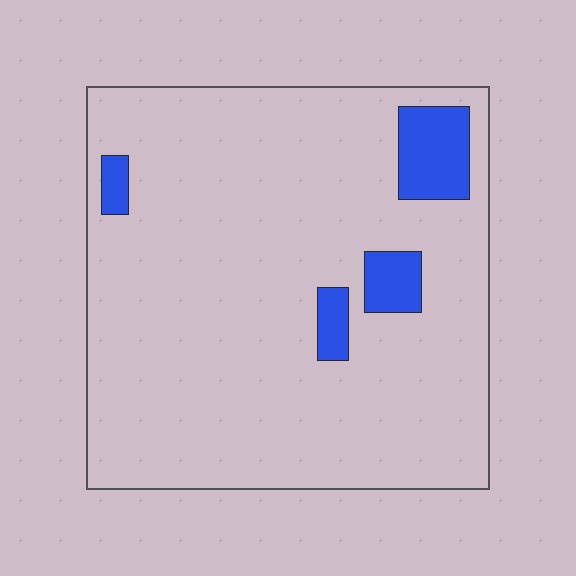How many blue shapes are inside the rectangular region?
4.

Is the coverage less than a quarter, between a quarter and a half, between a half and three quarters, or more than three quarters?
Less than a quarter.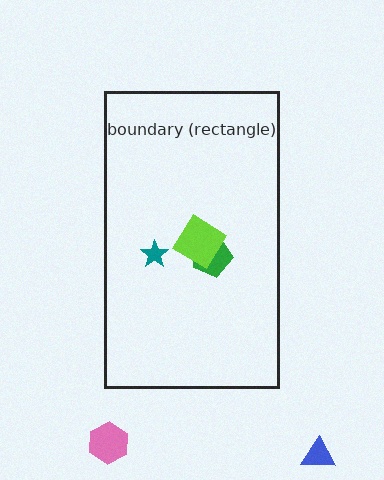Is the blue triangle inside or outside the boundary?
Outside.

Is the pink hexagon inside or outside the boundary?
Outside.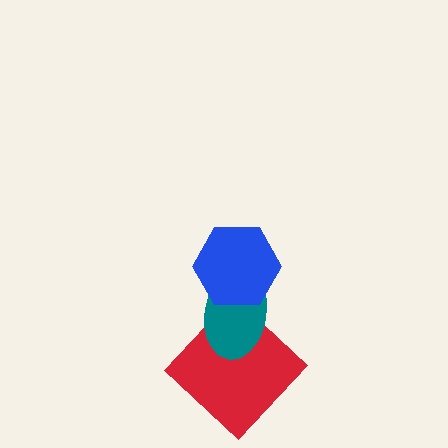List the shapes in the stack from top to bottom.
From top to bottom: the blue hexagon, the teal ellipse, the red diamond.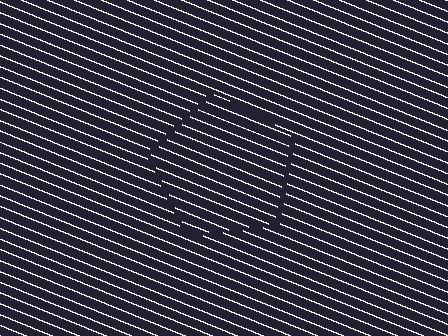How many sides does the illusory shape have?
5 sides — the line-ends trace a pentagon.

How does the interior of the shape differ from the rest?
The interior of the shape contains the same grating, shifted by half a period — the contour is defined by the phase discontinuity where line-ends from the inner and outer gratings abut.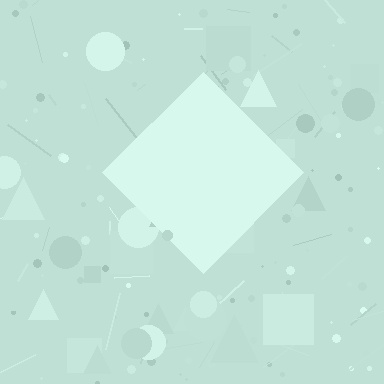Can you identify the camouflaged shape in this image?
The camouflaged shape is a diamond.